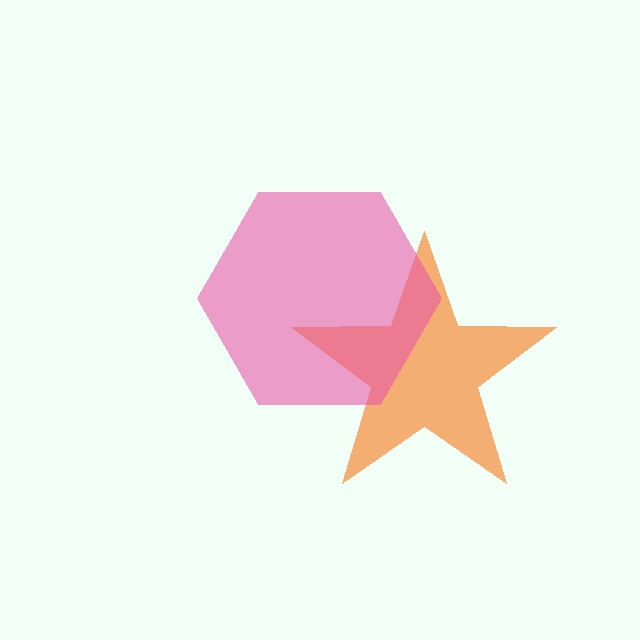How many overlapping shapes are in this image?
There are 2 overlapping shapes in the image.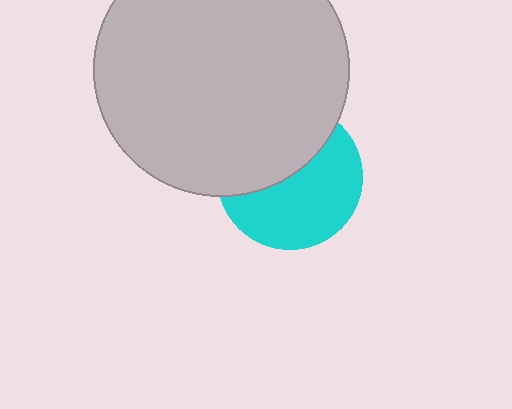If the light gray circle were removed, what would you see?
You would see the complete cyan circle.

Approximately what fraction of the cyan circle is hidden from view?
Roughly 44% of the cyan circle is hidden behind the light gray circle.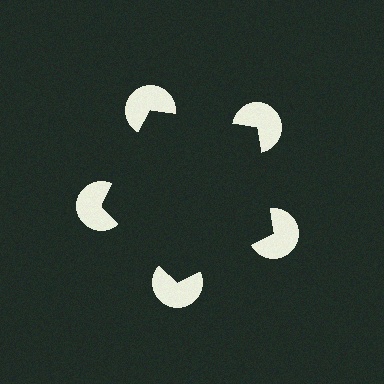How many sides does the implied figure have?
5 sides.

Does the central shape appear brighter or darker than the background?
It typically appears slightly darker than the background, even though no actual brightness change is drawn.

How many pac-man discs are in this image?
There are 5 — one at each vertex of the illusory pentagon.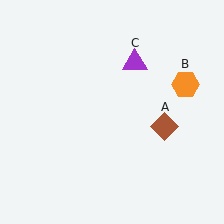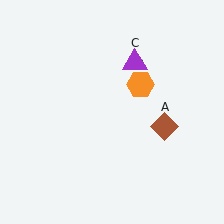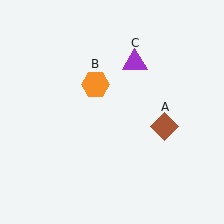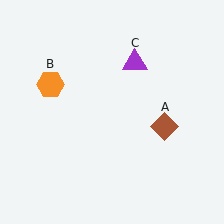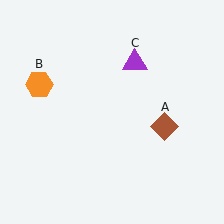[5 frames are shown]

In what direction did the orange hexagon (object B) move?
The orange hexagon (object B) moved left.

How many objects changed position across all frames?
1 object changed position: orange hexagon (object B).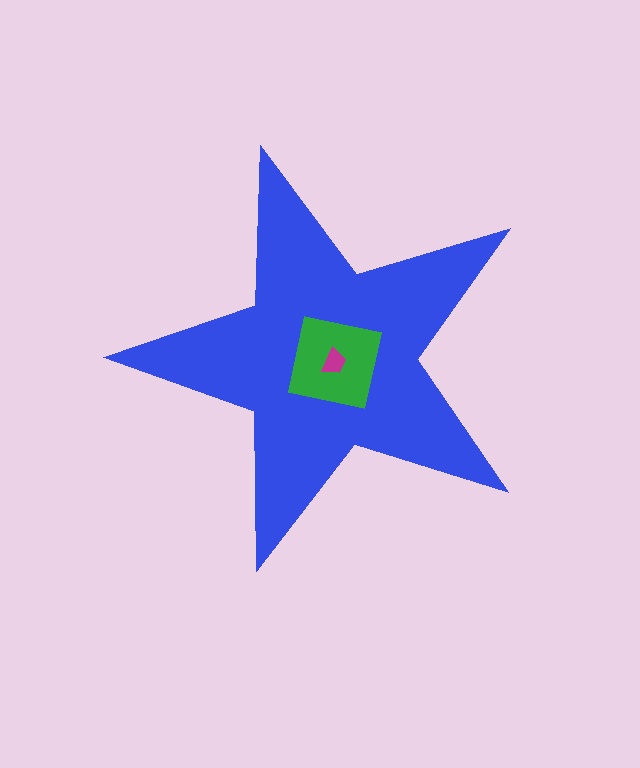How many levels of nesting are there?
3.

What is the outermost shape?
The blue star.